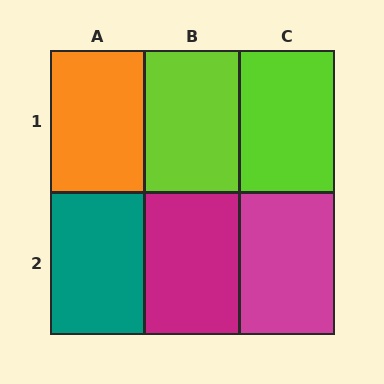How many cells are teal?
1 cell is teal.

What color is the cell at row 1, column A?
Orange.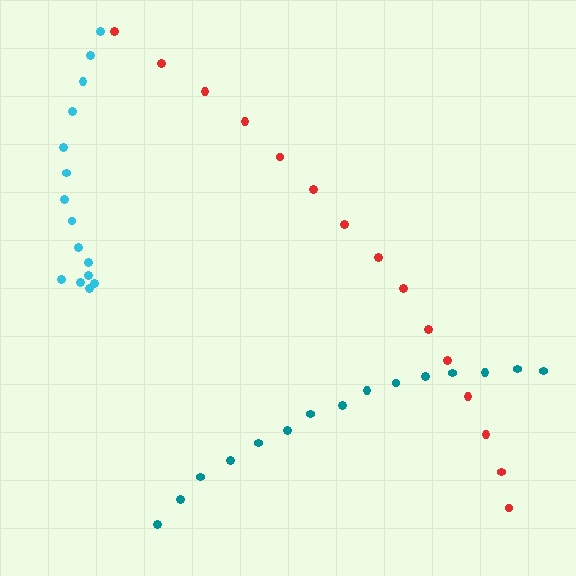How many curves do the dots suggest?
There are 3 distinct paths.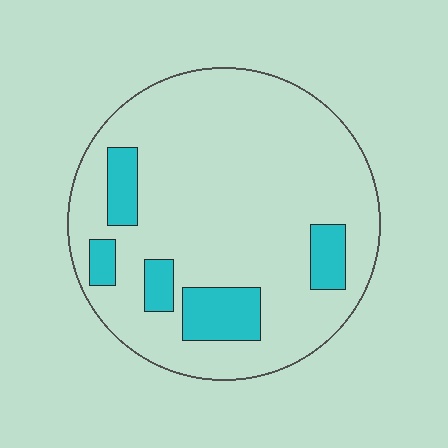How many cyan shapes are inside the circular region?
5.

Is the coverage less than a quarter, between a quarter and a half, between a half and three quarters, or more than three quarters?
Less than a quarter.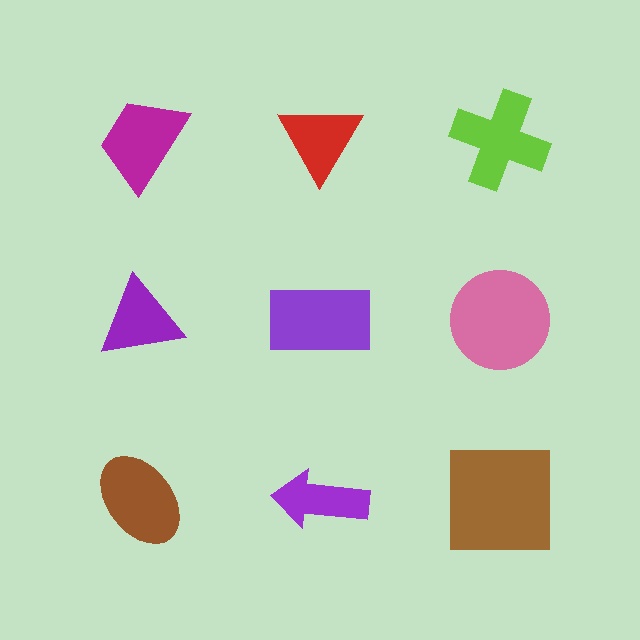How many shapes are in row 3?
3 shapes.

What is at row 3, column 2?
A purple arrow.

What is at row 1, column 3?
A lime cross.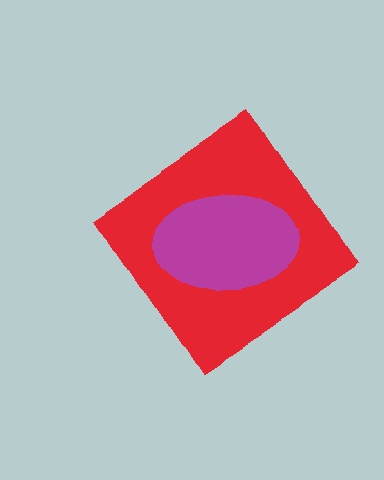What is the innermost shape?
The magenta ellipse.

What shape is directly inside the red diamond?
The magenta ellipse.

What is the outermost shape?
The red diamond.